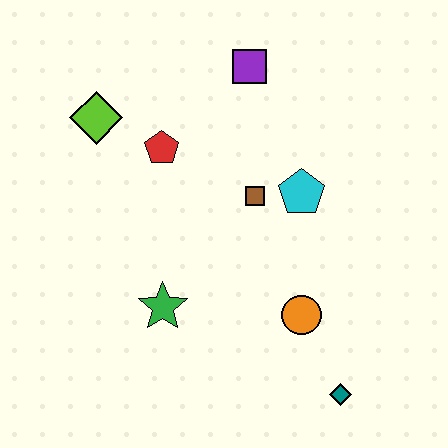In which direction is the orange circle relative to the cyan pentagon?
The orange circle is below the cyan pentagon.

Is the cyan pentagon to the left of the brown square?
No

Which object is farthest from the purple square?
The teal diamond is farthest from the purple square.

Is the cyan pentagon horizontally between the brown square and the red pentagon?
No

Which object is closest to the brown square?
The cyan pentagon is closest to the brown square.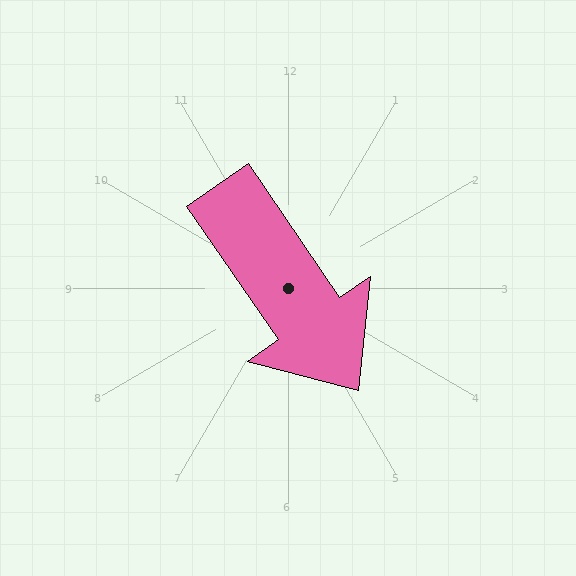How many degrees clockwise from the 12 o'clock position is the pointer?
Approximately 146 degrees.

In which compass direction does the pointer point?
Southeast.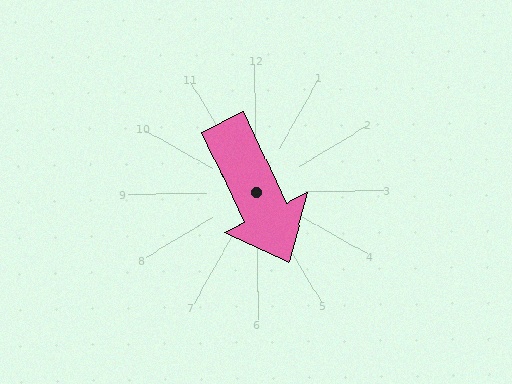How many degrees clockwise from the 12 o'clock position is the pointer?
Approximately 155 degrees.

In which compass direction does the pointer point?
Southeast.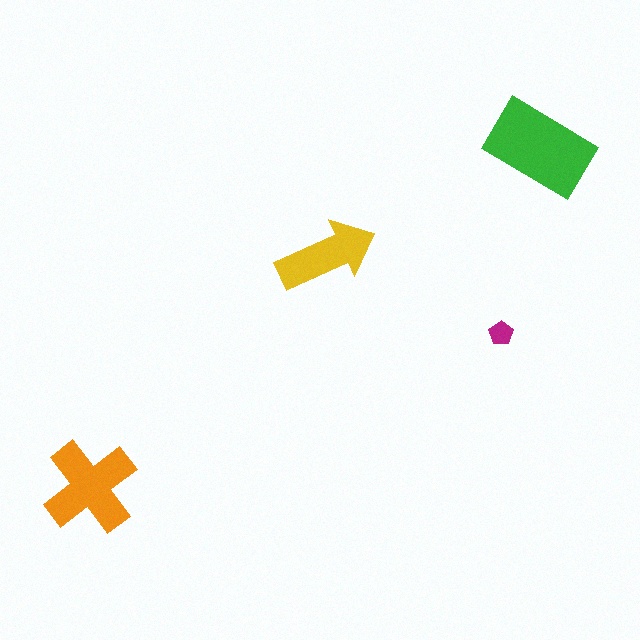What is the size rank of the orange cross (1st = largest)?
2nd.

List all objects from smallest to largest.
The magenta pentagon, the yellow arrow, the orange cross, the green rectangle.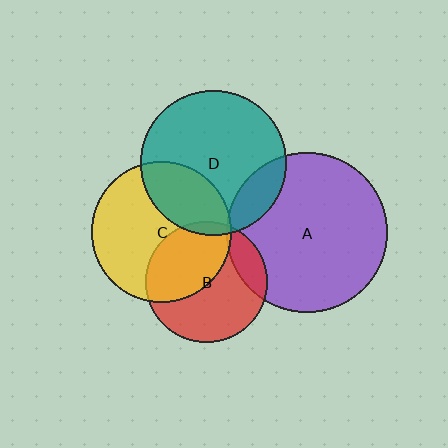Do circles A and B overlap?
Yes.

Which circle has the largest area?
Circle A (purple).